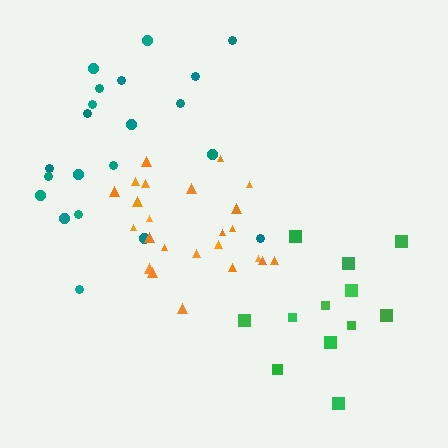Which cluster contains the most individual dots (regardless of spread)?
Orange (24).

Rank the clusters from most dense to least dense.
orange, green, teal.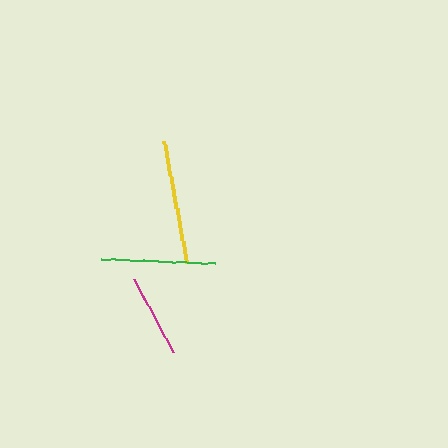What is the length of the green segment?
The green segment is approximately 115 pixels long.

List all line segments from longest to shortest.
From longest to shortest: yellow, green, magenta.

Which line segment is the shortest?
The magenta line is the shortest at approximately 82 pixels.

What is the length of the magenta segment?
The magenta segment is approximately 82 pixels long.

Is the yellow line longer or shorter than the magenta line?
The yellow line is longer than the magenta line.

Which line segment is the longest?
The yellow line is the longest at approximately 125 pixels.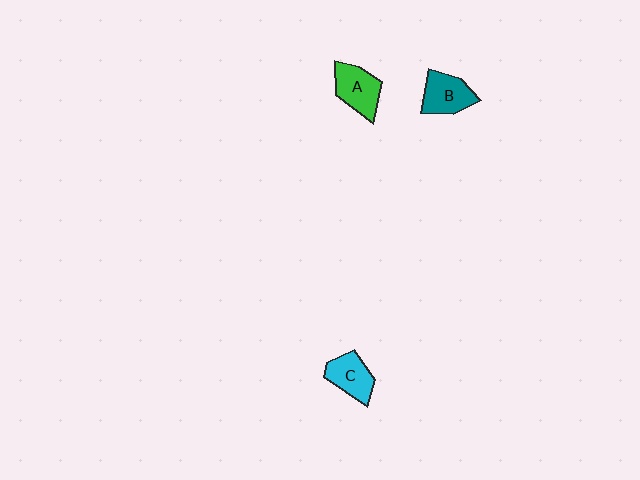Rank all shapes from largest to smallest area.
From largest to smallest: A (green), B (teal), C (cyan).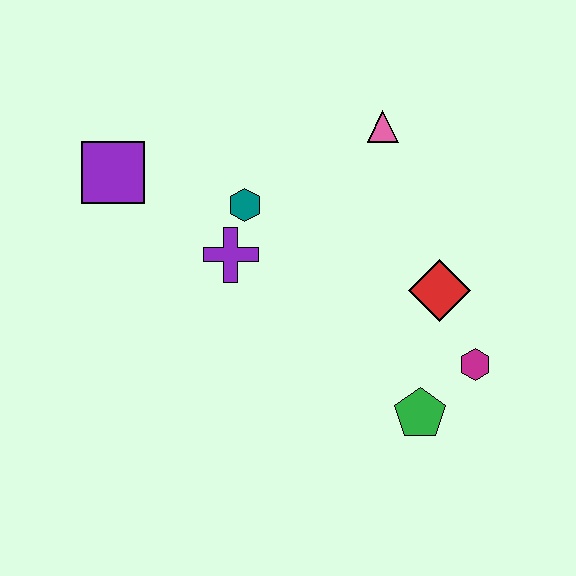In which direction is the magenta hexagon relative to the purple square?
The magenta hexagon is to the right of the purple square.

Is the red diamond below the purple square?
Yes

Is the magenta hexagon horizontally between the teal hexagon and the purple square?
No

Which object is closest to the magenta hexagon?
The green pentagon is closest to the magenta hexagon.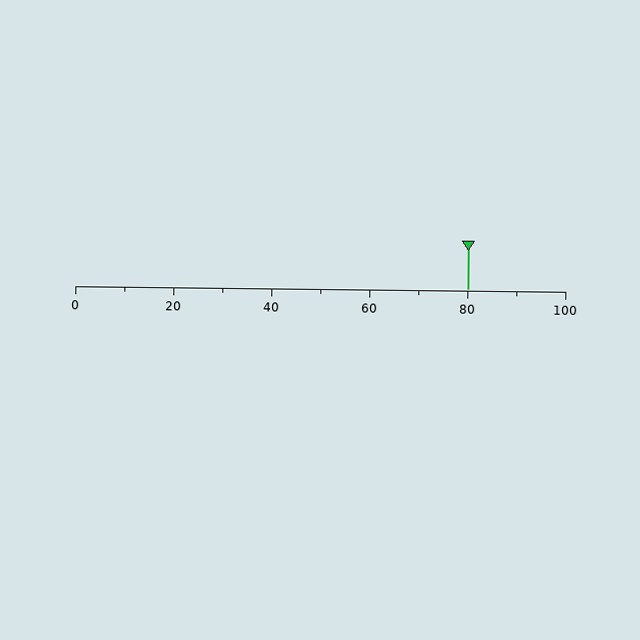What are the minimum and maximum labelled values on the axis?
The axis runs from 0 to 100.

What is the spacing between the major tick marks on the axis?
The major ticks are spaced 20 apart.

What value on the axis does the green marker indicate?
The marker indicates approximately 80.